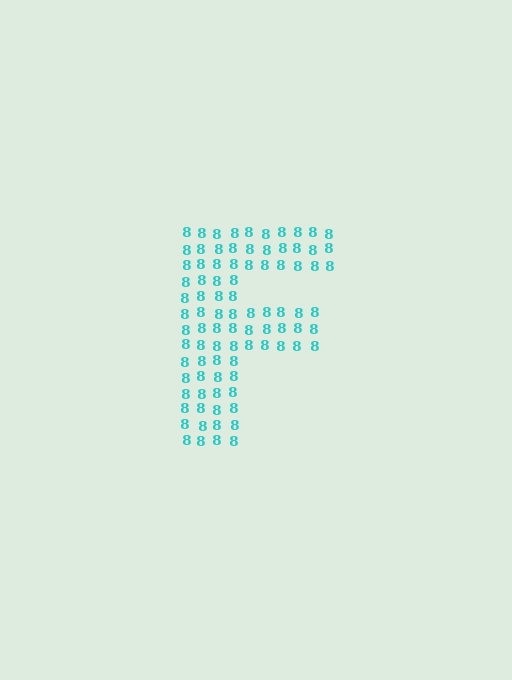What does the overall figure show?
The overall figure shows the letter F.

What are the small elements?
The small elements are digit 8's.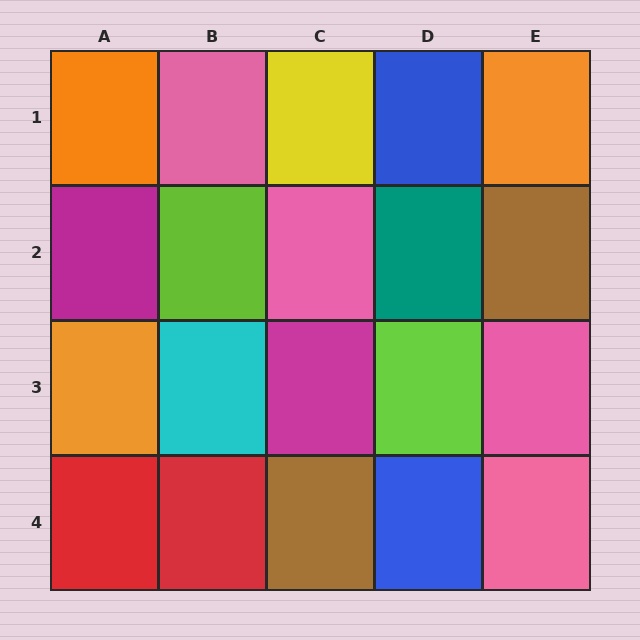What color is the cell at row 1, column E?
Orange.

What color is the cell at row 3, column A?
Orange.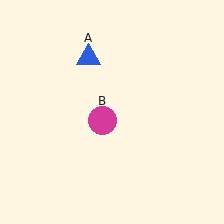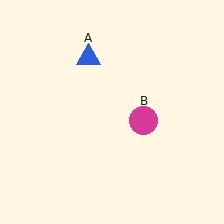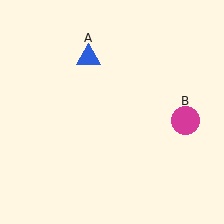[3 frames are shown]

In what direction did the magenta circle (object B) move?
The magenta circle (object B) moved right.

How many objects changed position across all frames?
1 object changed position: magenta circle (object B).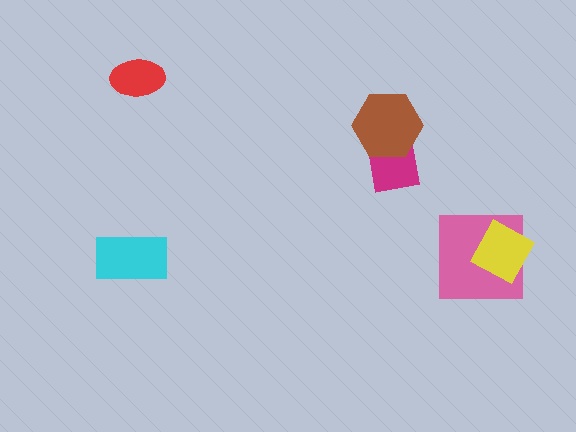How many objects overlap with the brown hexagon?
1 object overlaps with the brown hexagon.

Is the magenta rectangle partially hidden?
Yes, it is partially covered by another shape.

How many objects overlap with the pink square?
1 object overlaps with the pink square.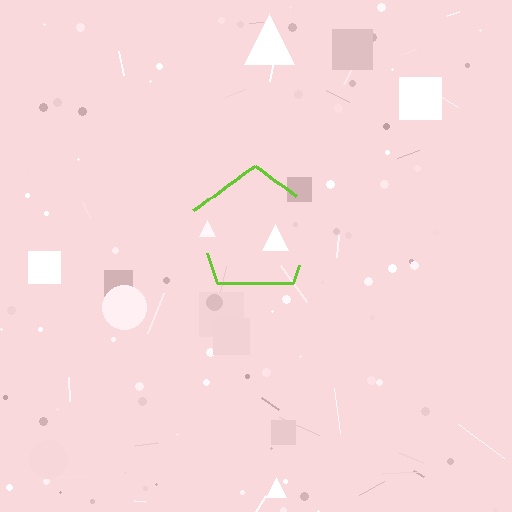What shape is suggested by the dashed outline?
The dashed outline suggests a pentagon.